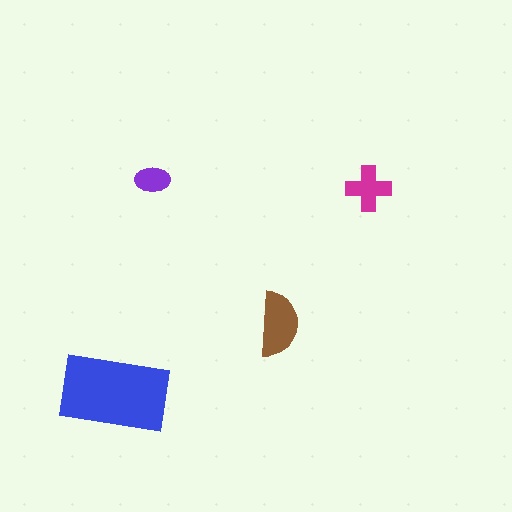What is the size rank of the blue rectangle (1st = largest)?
1st.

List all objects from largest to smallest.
The blue rectangle, the brown semicircle, the magenta cross, the purple ellipse.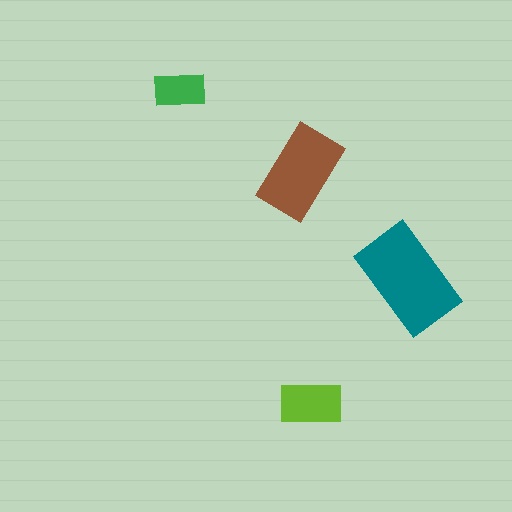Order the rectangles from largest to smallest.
the teal one, the brown one, the lime one, the green one.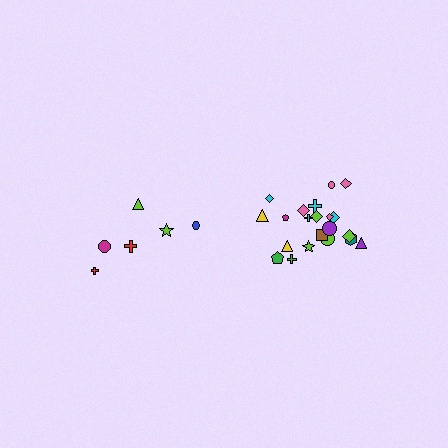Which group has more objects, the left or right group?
The right group.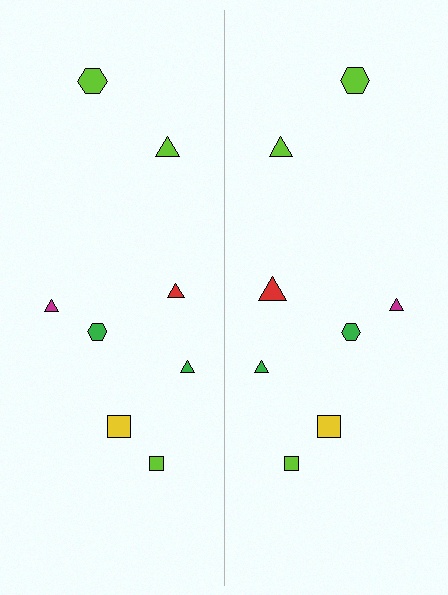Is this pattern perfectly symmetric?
No, the pattern is not perfectly symmetric. The red triangle on the right side has a different size than its mirror counterpart.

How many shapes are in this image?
There are 16 shapes in this image.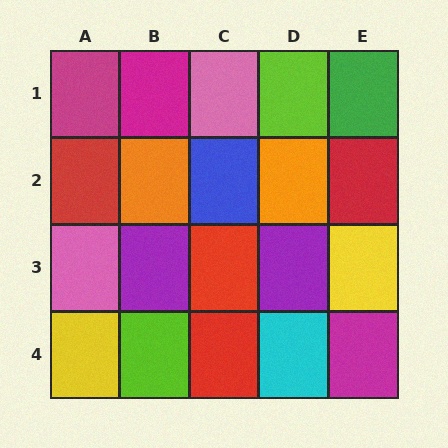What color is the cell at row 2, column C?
Blue.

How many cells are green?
1 cell is green.